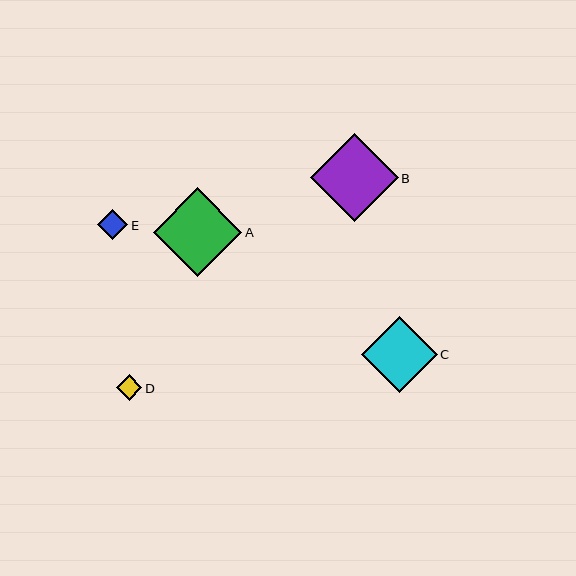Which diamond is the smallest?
Diamond D is the smallest with a size of approximately 25 pixels.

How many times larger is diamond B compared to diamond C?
Diamond B is approximately 1.2 times the size of diamond C.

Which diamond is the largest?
Diamond A is the largest with a size of approximately 88 pixels.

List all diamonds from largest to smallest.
From largest to smallest: A, B, C, E, D.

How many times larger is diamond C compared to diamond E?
Diamond C is approximately 2.6 times the size of diamond E.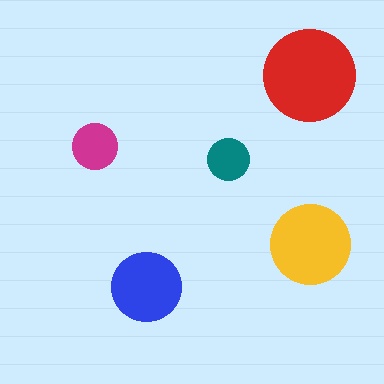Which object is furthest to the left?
The magenta circle is leftmost.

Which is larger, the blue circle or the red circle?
The red one.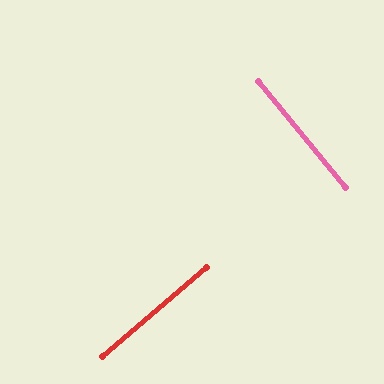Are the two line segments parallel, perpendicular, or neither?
Perpendicular — they meet at approximately 89°.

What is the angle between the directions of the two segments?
Approximately 89 degrees.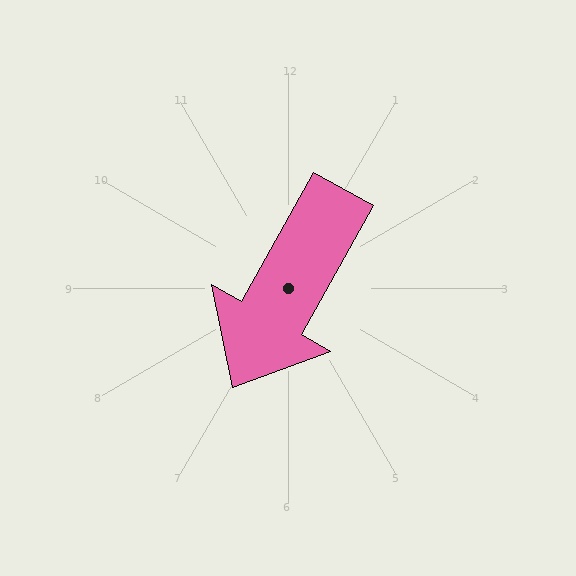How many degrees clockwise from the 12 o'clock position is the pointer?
Approximately 209 degrees.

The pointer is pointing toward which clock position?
Roughly 7 o'clock.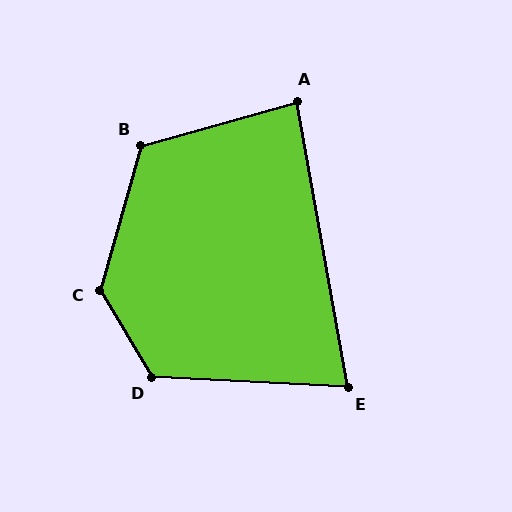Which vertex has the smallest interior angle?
E, at approximately 77 degrees.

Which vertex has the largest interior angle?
C, at approximately 134 degrees.